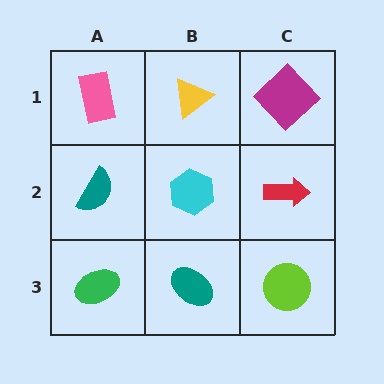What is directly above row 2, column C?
A magenta diamond.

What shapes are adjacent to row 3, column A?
A teal semicircle (row 2, column A), a teal ellipse (row 3, column B).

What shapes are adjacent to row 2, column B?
A yellow triangle (row 1, column B), a teal ellipse (row 3, column B), a teal semicircle (row 2, column A), a red arrow (row 2, column C).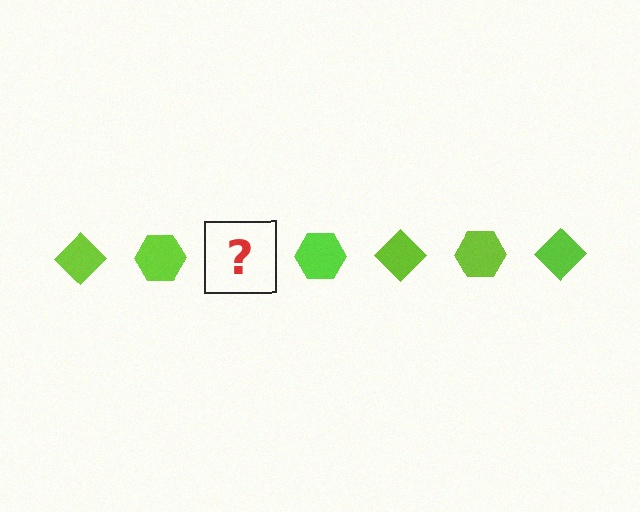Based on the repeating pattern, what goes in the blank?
The blank should be a lime diamond.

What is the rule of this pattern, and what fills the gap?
The rule is that the pattern cycles through diamond, hexagon shapes in lime. The gap should be filled with a lime diamond.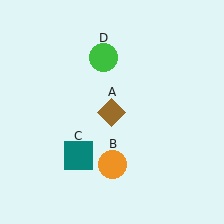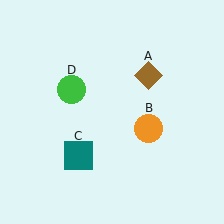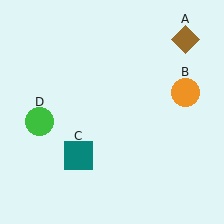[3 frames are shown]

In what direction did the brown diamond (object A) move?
The brown diamond (object A) moved up and to the right.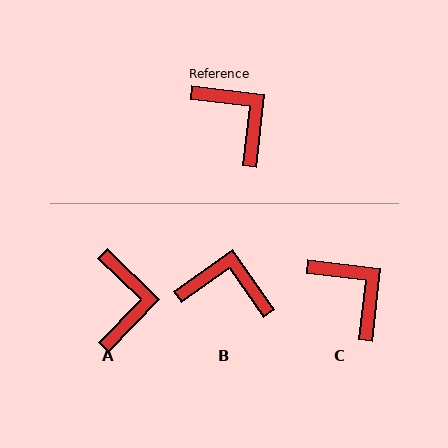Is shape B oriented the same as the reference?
No, it is off by about 42 degrees.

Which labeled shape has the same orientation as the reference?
C.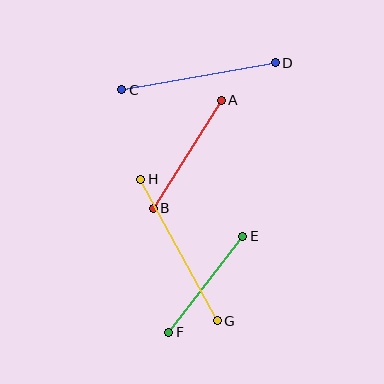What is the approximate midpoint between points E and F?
The midpoint is at approximately (206, 284) pixels.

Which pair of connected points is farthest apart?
Points G and H are farthest apart.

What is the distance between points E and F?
The distance is approximately 121 pixels.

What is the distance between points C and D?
The distance is approximately 156 pixels.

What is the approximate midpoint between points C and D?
The midpoint is at approximately (199, 76) pixels.